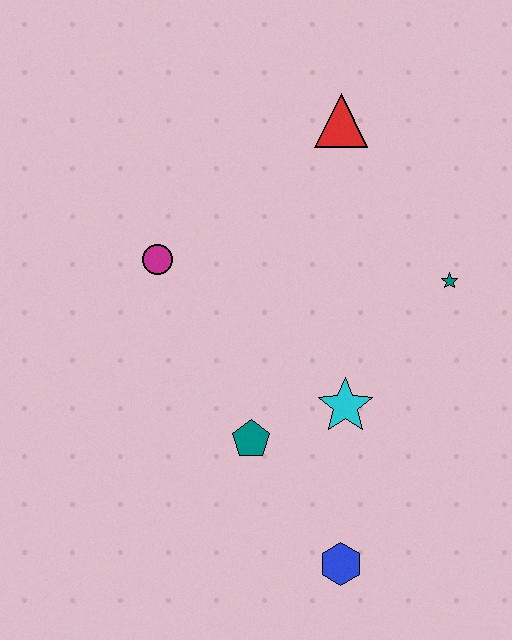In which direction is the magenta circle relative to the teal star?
The magenta circle is to the left of the teal star.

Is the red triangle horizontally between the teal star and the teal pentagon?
Yes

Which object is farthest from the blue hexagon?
The red triangle is farthest from the blue hexagon.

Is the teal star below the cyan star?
No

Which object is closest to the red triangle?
The teal star is closest to the red triangle.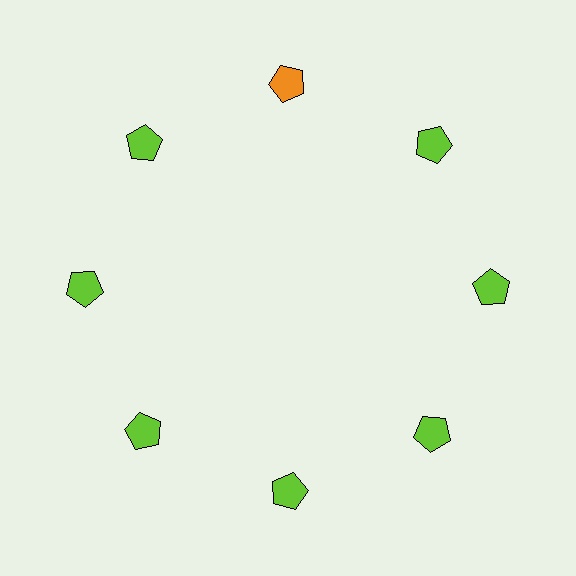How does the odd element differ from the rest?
It has a different color: orange instead of lime.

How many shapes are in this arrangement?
There are 8 shapes arranged in a ring pattern.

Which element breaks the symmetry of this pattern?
The orange pentagon at roughly the 12 o'clock position breaks the symmetry. All other shapes are lime pentagons.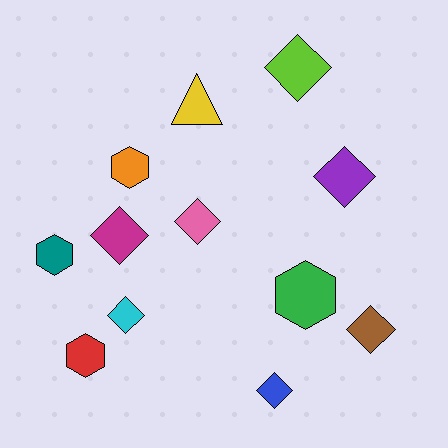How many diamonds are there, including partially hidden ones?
There are 7 diamonds.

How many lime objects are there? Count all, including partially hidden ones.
There is 1 lime object.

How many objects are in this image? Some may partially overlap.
There are 12 objects.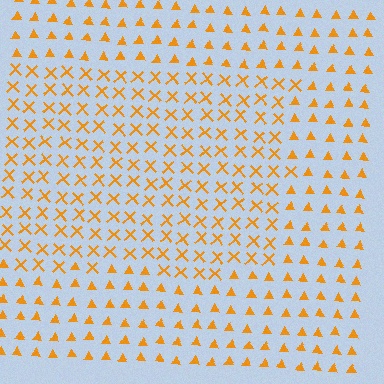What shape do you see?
I see a rectangle.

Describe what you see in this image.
The image is filled with small orange elements arranged in a uniform grid. A rectangle-shaped region contains X marks, while the surrounding area contains triangles. The boundary is defined purely by the change in element shape.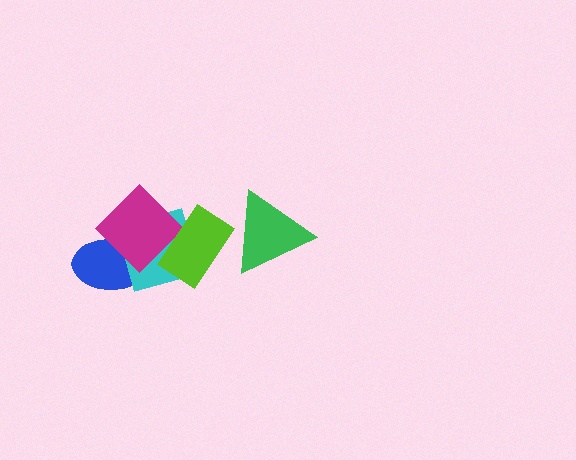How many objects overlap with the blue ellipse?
2 objects overlap with the blue ellipse.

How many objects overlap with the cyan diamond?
3 objects overlap with the cyan diamond.